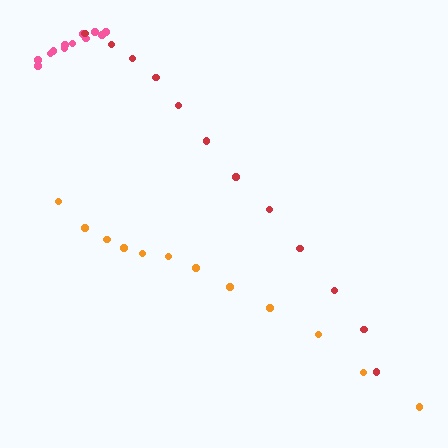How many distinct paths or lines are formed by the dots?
There are 3 distinct paths.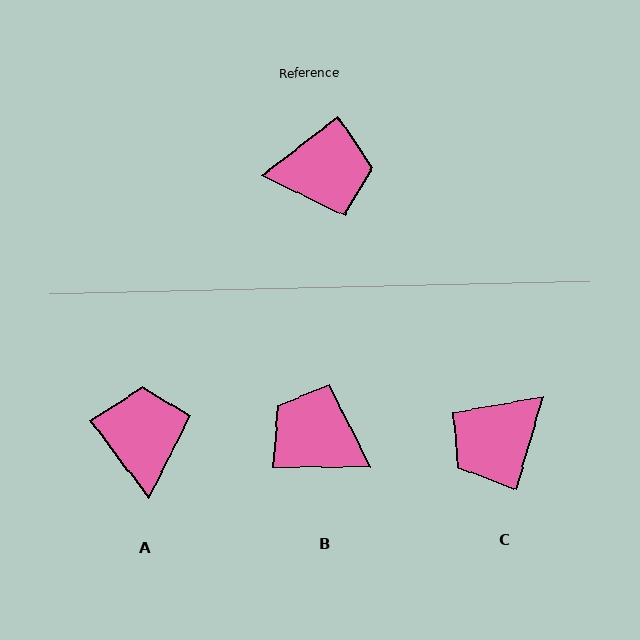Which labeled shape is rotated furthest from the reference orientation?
C, about 144 degrees away.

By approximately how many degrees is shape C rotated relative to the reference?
Approximately 144 degrees clockwise.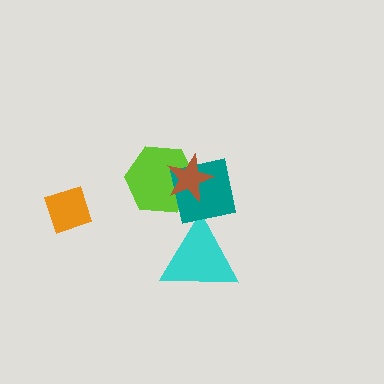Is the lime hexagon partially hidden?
Yes, it is partially covered by another shape.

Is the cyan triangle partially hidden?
Yes, it is partially covered by another shape.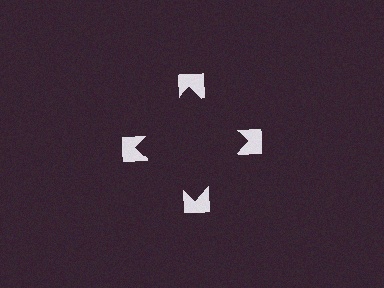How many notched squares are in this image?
There are 4 — one at each vertex of the illusory square.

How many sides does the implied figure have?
4 sides.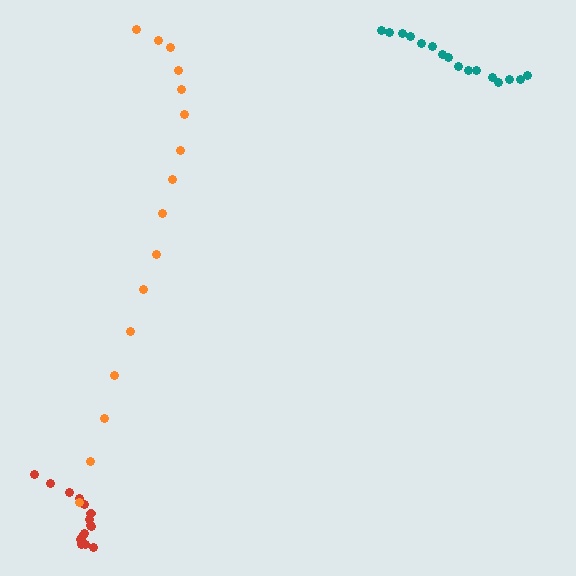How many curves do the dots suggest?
There are 3 distinct paths.